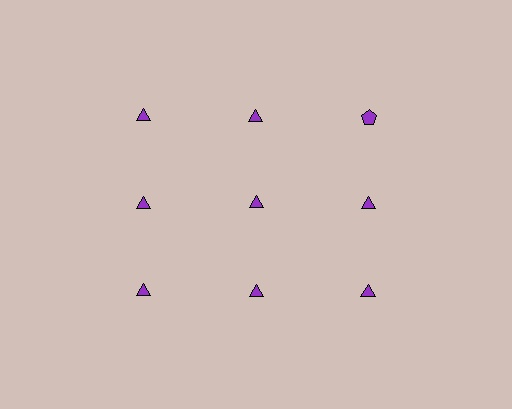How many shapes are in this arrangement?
There are 9 shapes arranged in a grid pattern.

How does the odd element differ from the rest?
It has a different shape: pentagon instead of triangle.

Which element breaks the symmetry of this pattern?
The purple pentagon in the top row, center column breaks the symmetry. All other shapes are purple triangles.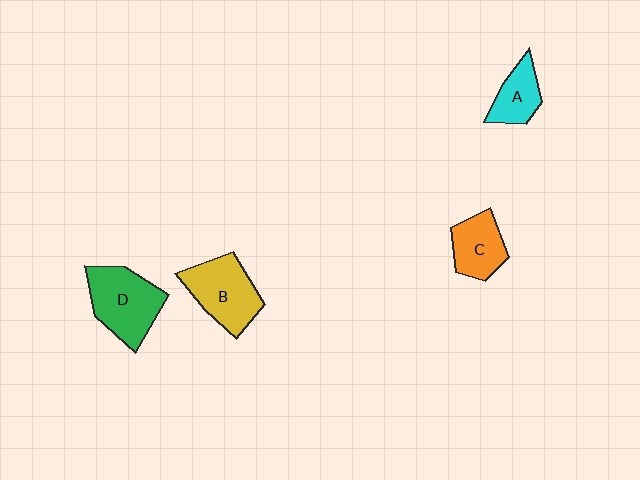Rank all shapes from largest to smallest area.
From largest to smallest: D (green), B (yellow), C (orange), A (cyan).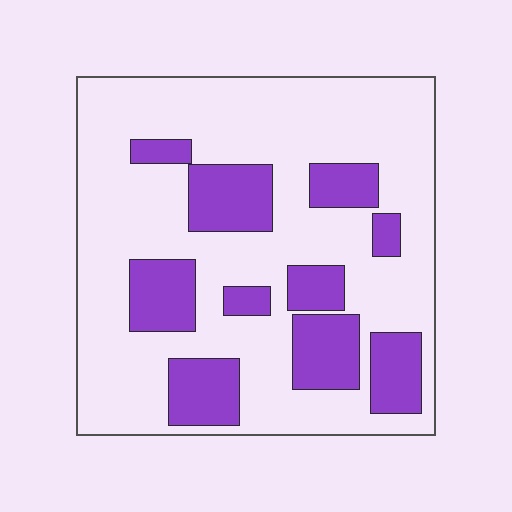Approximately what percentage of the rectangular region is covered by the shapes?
Approximately 25%.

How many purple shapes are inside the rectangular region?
10.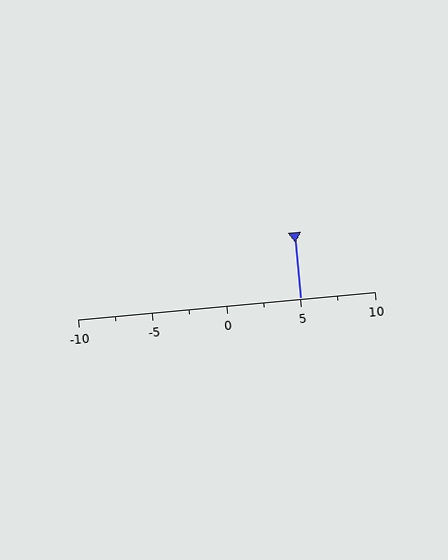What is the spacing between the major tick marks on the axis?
The major ticks are spaced 5 apart.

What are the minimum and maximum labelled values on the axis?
The axis runs from -10 to 10.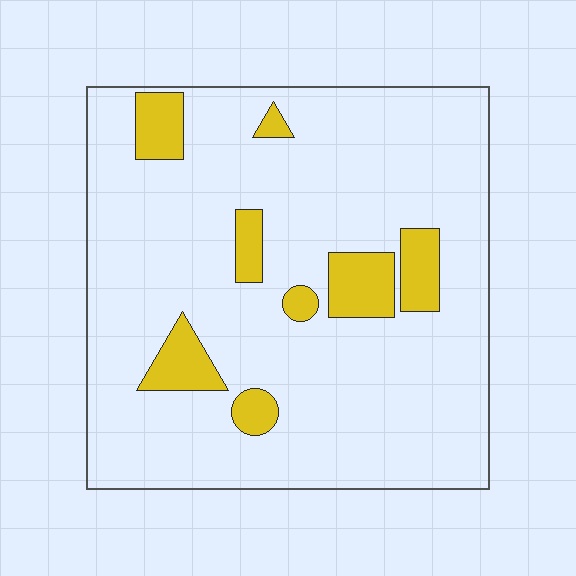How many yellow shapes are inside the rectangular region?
8.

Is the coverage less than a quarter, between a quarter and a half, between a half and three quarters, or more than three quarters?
Less than a quarter.